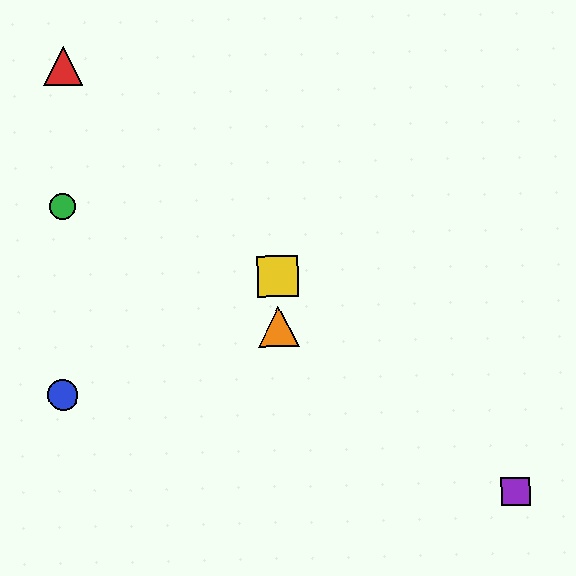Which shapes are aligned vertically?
The yellow square, the orange triangle are aligned vertically.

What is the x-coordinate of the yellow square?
The yellow square is at x≈278.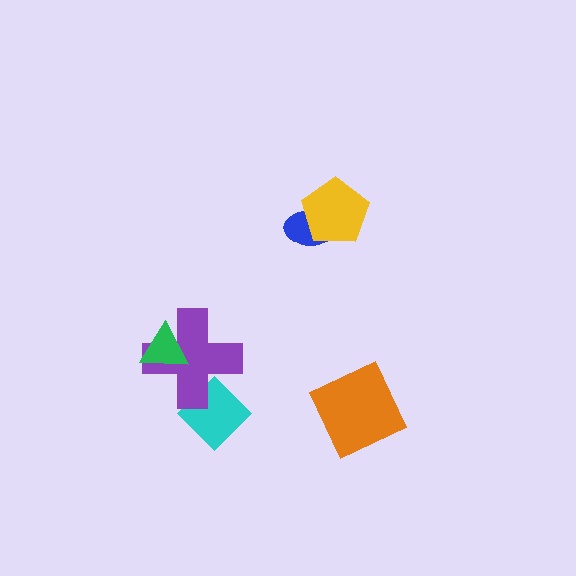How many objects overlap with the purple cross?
2 objects overlap with the purple cross.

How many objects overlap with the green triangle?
1 object overlaps with the green triangle.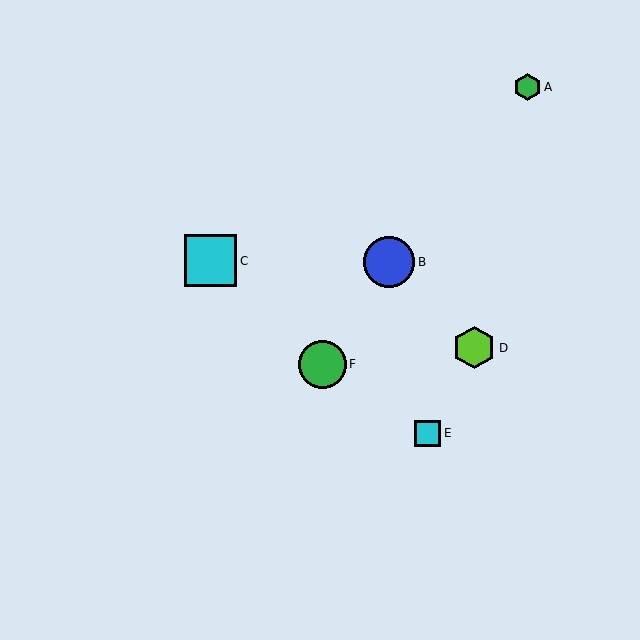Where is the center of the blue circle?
The center of the blue circle is at (389, 262).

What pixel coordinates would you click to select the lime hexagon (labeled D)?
Click at (474, 348) to select the lime hexagon D.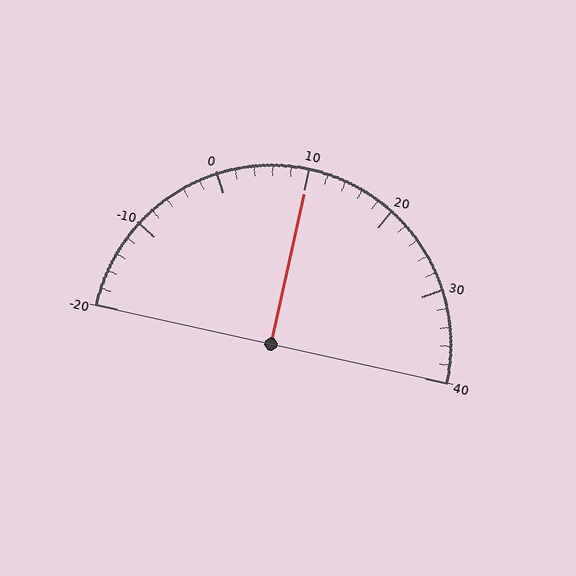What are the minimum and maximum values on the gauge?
The gauge ranges from -20 to 40.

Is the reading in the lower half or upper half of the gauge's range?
The reading is in the upper half of the range (-20 to 40).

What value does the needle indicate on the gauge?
The needle indicates approximately 10.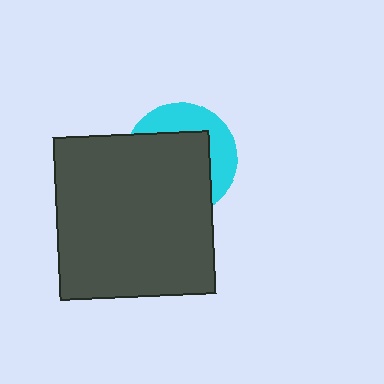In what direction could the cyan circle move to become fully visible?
The cyan circle could move toward the upper-right. That would shift it out from behind the dark gray rectangle entirely.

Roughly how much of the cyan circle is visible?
A small part of it is visible (roughly 37%).